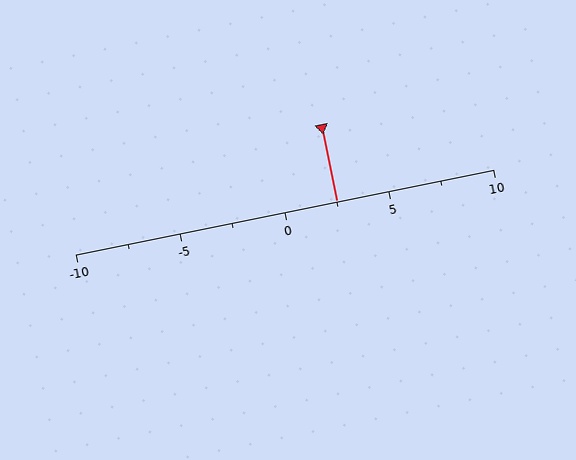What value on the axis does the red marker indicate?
The marker indicates approximately 2.5.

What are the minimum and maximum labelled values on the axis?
The axis runs from -10 to 10.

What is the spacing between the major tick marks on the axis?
The major ticks are spaced 5 apart.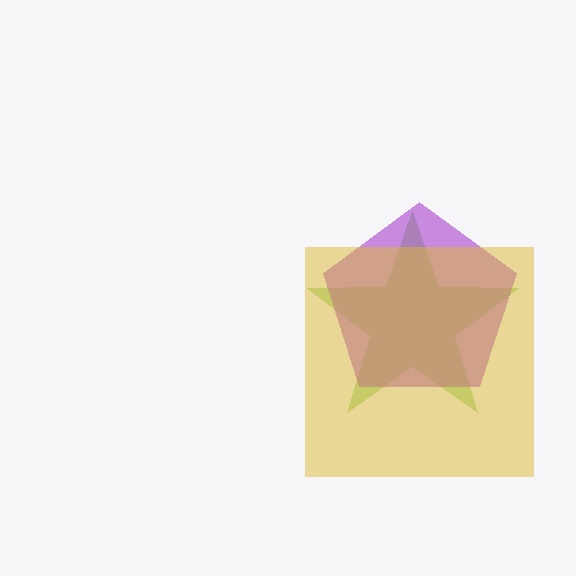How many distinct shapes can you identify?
There are 3 distinct shapes: a lime star, a purple pentagon, a yellow square.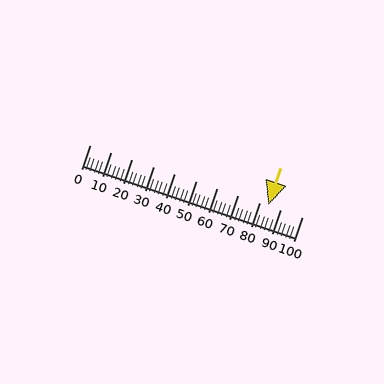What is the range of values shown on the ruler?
The ruler shows values from 0 to 100.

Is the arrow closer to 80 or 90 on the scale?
The arrow is closer to 80.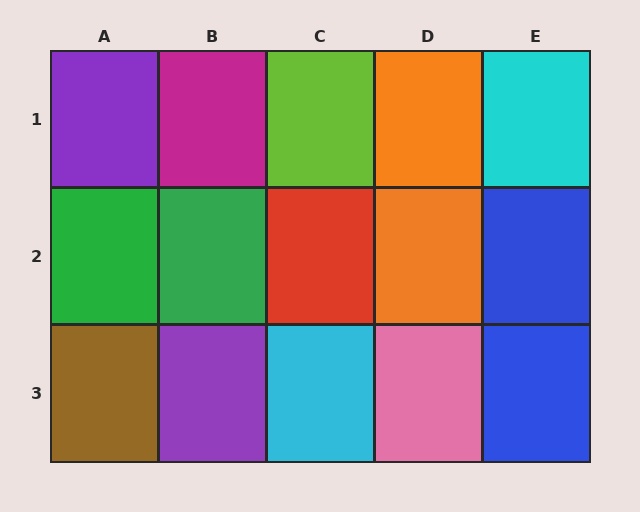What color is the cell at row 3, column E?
Blue.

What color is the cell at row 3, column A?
Brown.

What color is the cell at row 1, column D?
Orange.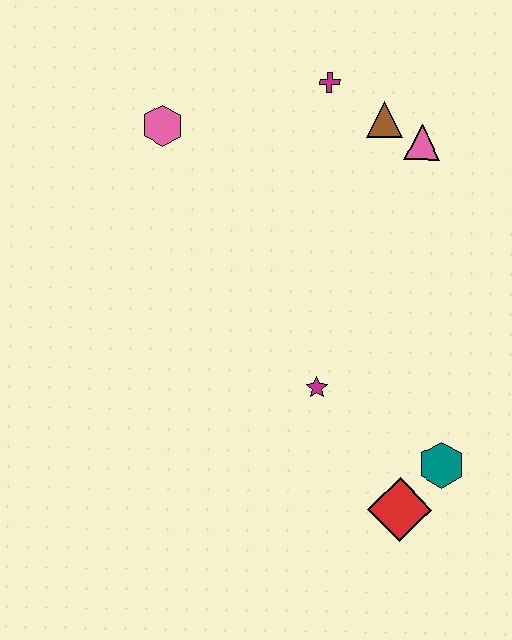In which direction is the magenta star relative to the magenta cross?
The magenta star is below the magenta cross.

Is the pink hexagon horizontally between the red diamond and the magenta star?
No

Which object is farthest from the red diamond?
The pink hexagon is farthest from the red diamond.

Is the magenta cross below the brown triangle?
No